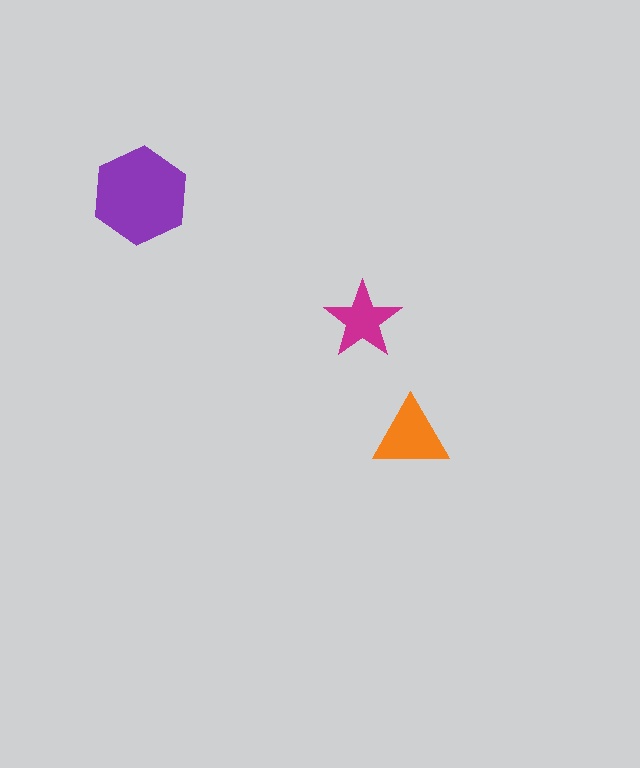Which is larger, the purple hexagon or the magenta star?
The purple hexagon.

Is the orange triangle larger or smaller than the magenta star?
Larger.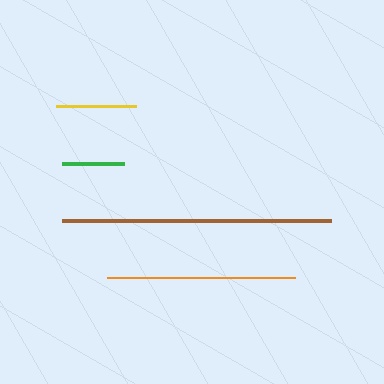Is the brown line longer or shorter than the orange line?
The brown line is longer than the orange line.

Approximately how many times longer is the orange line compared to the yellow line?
The orange line is approximately 2.4 times the length of the yellow line.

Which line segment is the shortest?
The green line is the shortest at approximately 62 pixels.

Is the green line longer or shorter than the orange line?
The orange line is longer than the green line.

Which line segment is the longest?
The brown line is the longest at approximately 269 pixels.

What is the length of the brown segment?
The brown segment is approximately 269 pixels long.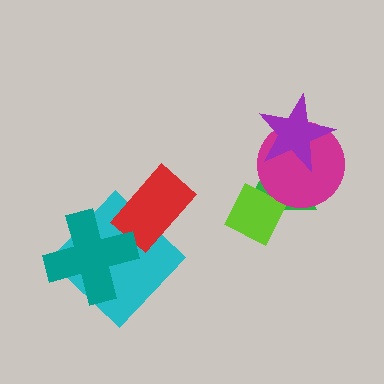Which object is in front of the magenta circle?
The purple star is in front of the magenta circle.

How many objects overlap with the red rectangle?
1 object overlaps with the red rectangle.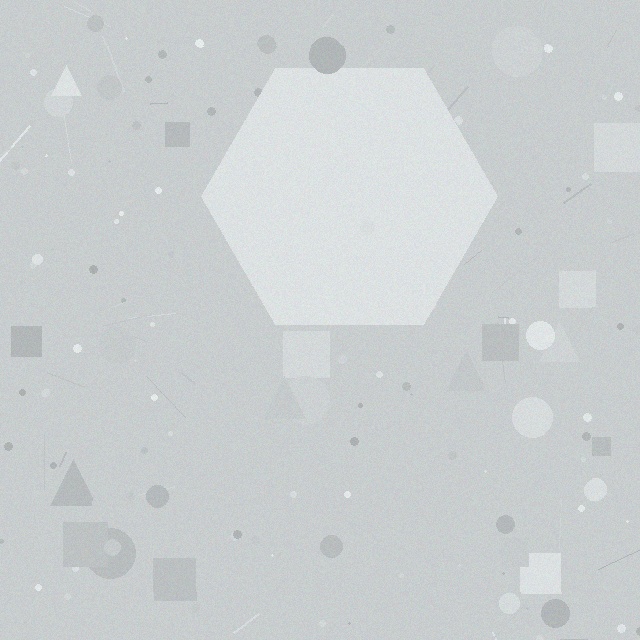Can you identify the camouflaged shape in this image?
The camouflaged shape is a hexagon.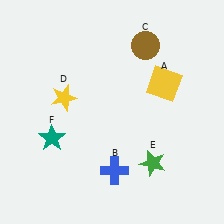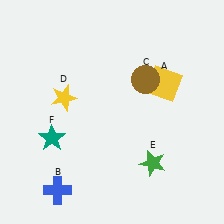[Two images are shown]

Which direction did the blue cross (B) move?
The blue cross (B) moved left.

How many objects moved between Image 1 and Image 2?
2 objects moved between the two images.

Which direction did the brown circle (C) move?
The brown circle (C) moved down.